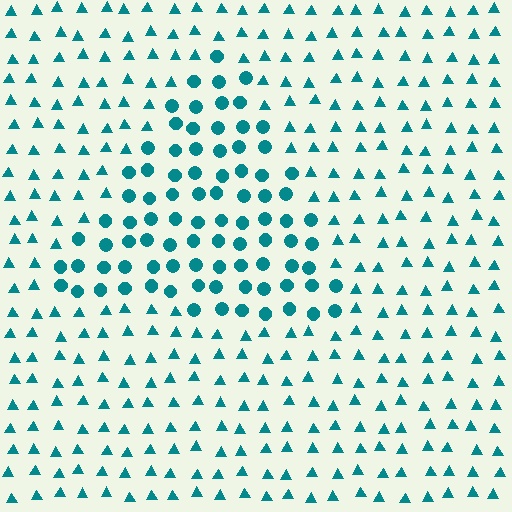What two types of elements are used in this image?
The image uses circles inside the triangle region and triangles outside it.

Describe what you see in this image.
The image is filled with small teal elements arranged in a uniform grid. A triangle-shaped region contains circles, while the surrounding area contains triangles. The boundary is defined purely by the change in element shape.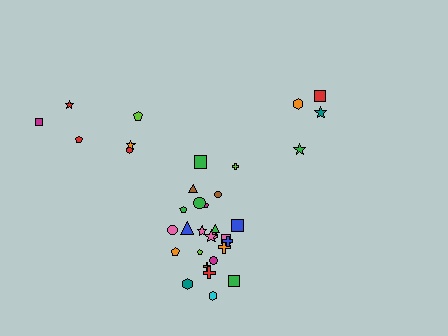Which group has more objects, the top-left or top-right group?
The top-left group.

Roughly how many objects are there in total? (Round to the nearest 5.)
Roughly 35 objects in total.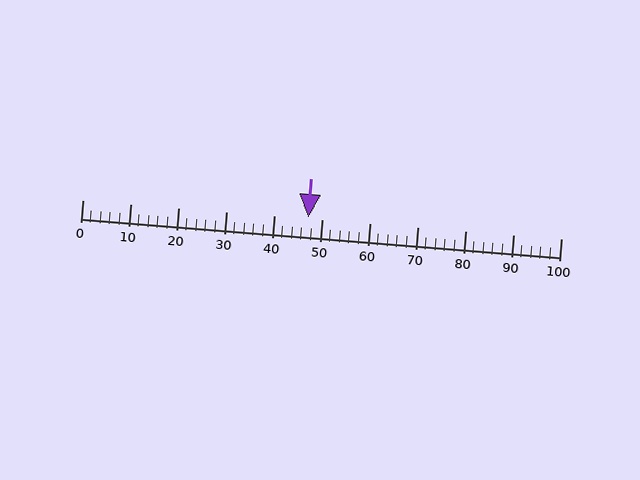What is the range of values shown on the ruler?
The ruler shows values from 0 to 100.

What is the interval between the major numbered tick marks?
The major tick marks are spaced 10 units apart.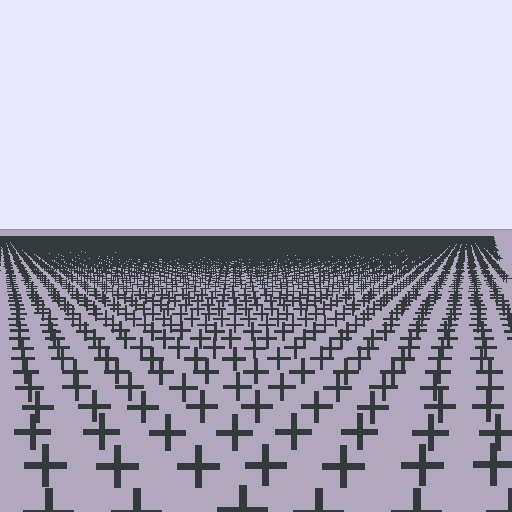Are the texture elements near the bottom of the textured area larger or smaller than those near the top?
Larger. Near the bottom, elements are closer to the viewer and appear at a bigger on-screen size.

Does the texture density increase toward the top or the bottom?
Density increases toward the top.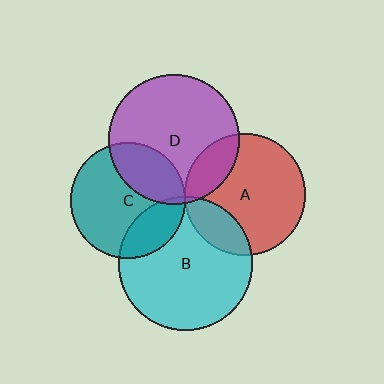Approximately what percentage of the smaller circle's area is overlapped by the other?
Approximately 5%.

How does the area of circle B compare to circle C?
Approximately 1.3 times.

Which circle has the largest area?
Circle B (cyan).